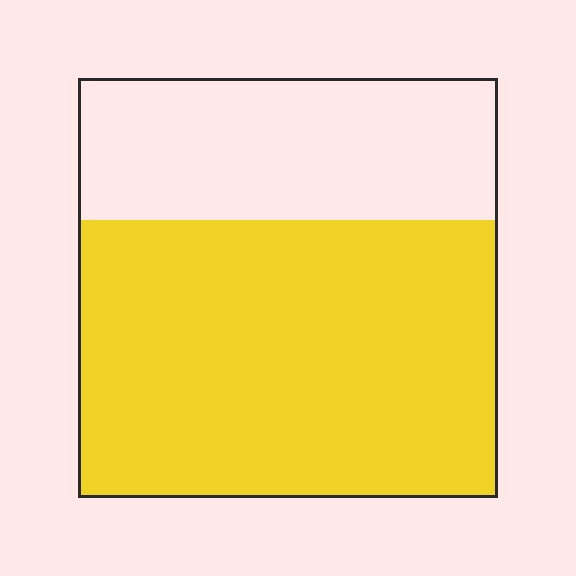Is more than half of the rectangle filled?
Yes.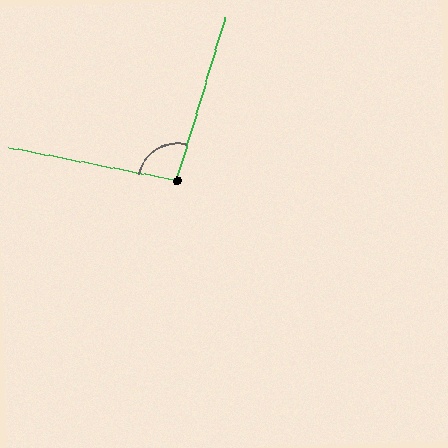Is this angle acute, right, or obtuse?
It is obtuse.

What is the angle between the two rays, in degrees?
Approximately 95 degrees.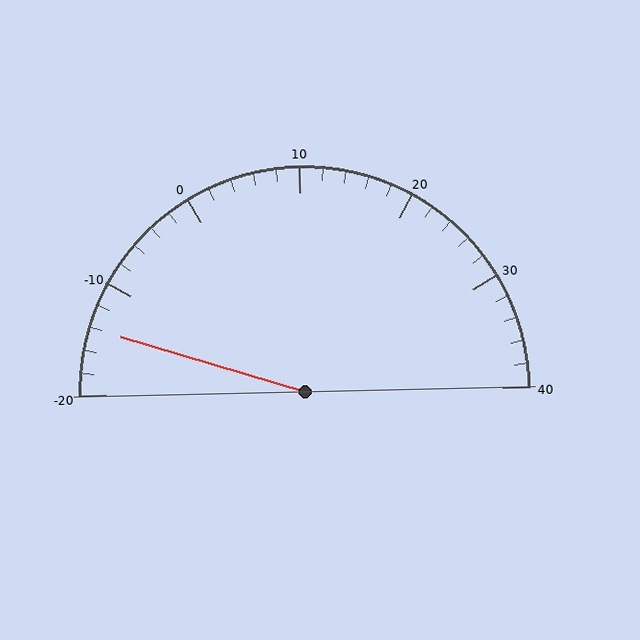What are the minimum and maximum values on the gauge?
The gauge ranges from -20 to 40.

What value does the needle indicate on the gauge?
The needle indicates approximately -14.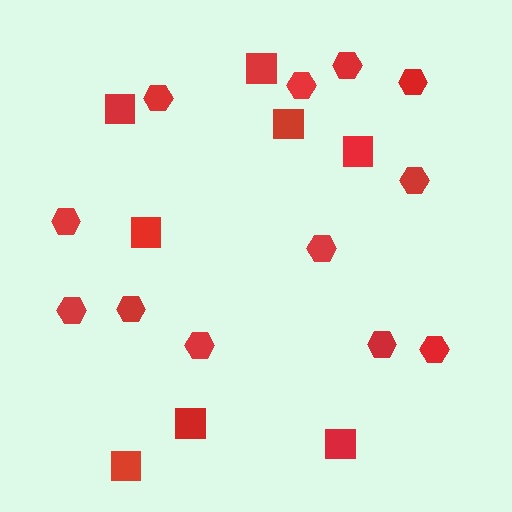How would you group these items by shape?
There are 2 groups: one group of hexagons (12) and one group of squares (8).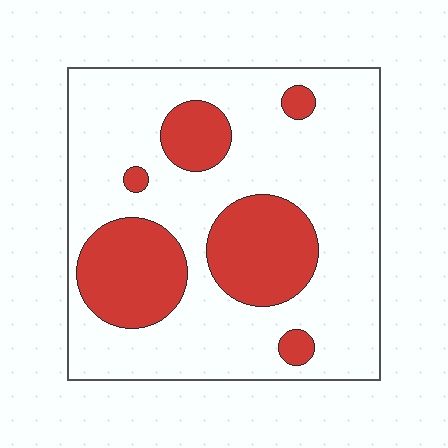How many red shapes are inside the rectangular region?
6.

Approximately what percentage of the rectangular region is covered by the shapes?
Approximately 25%.